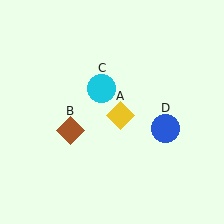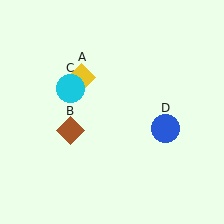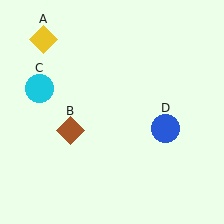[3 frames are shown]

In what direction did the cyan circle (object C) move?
The cyan circle (object C) moved left.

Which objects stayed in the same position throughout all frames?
Brown diamond (object B) and blue circle (object D) remained stationary.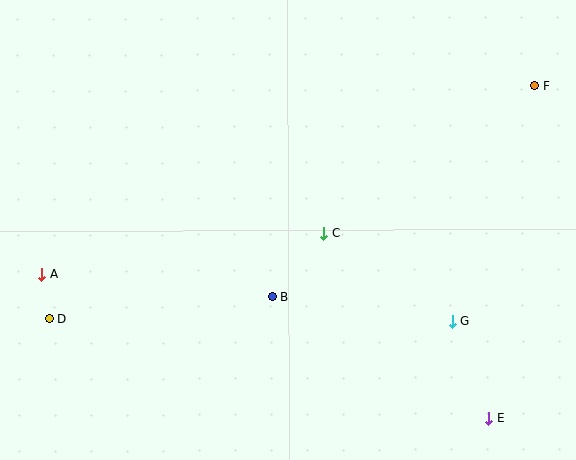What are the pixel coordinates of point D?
Point D is at (50, 319).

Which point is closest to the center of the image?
Point C at (324, 233) is closest to the center.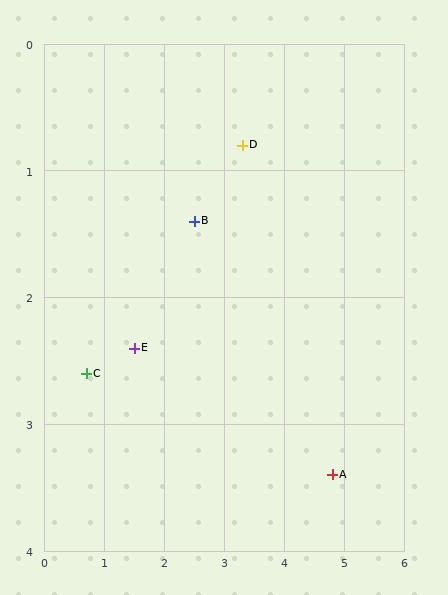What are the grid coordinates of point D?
Point D is at approximately (3.3, 0.8).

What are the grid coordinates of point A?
Point A is at approximately (4.8, 3.4).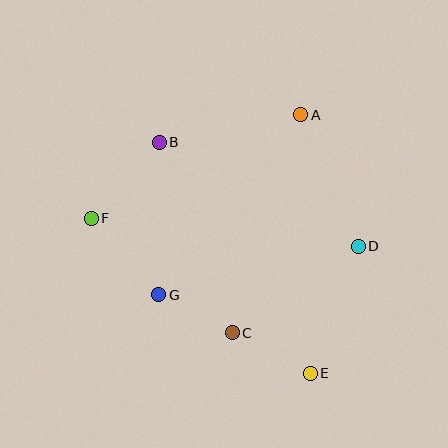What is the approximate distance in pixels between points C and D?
The distance between C and D is approximately 153 pixels.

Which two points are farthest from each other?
Points B and E are farthest from each other.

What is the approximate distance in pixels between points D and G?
The distance between D and G is approximately 205 pixels.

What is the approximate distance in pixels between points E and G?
The distance between E and G is approximately 171 pixels.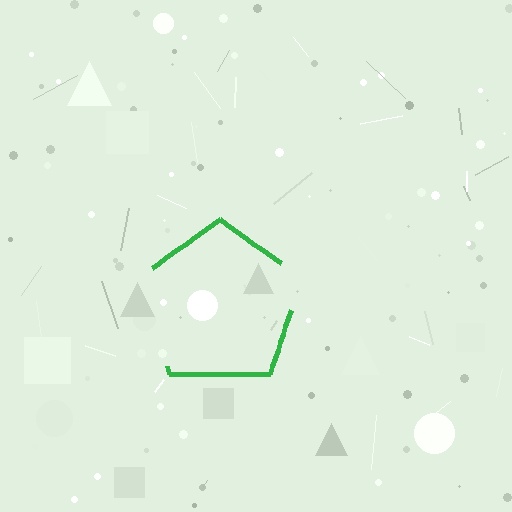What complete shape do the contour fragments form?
The contour fragments form a pentagon.